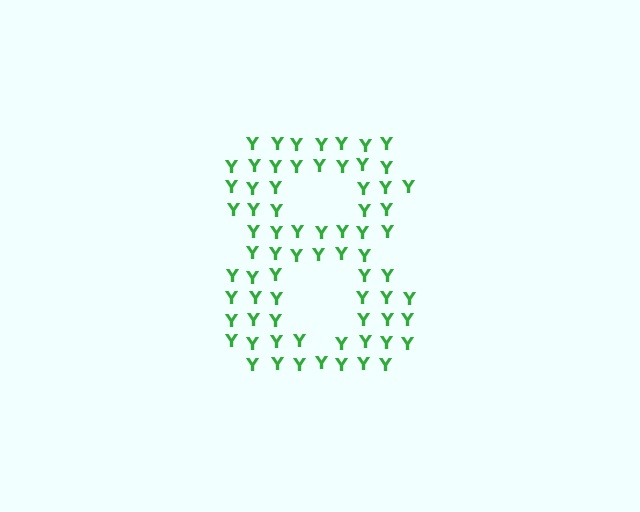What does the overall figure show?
The overall figure shows the digit 8.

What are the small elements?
The small elements are letter Y's.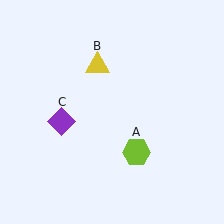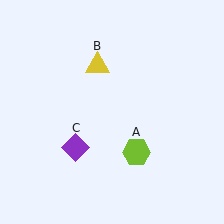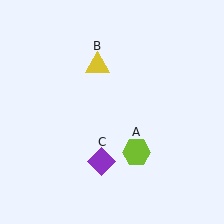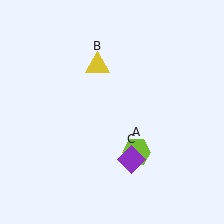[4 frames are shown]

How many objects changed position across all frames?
1 object changed position: purple diamond (object C).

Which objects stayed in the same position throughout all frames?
Lime hexagon (object A) and yellow triangle (object B) remained stationary.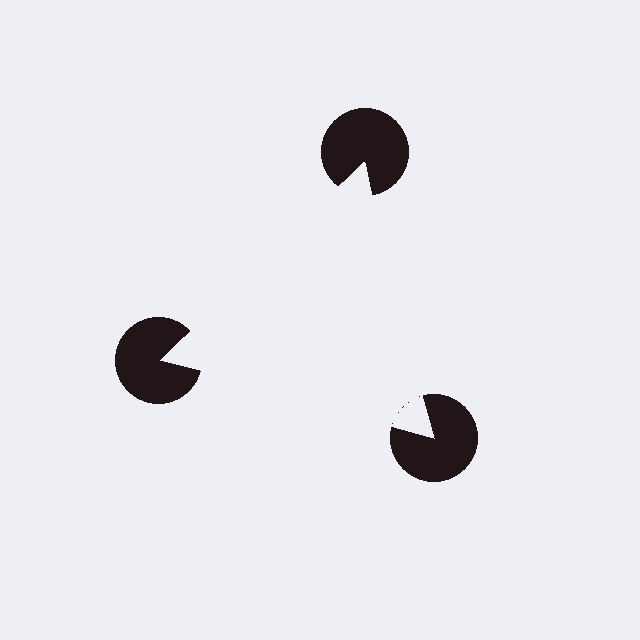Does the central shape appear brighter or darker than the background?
It typically appears slightly brighter than the background, even though no actual brightness change is drawn.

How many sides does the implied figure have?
3 sides.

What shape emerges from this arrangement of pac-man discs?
An illusory triangle — its edges are inferred from the aligned wedge cuts in the pac-man discs, not physically drawn.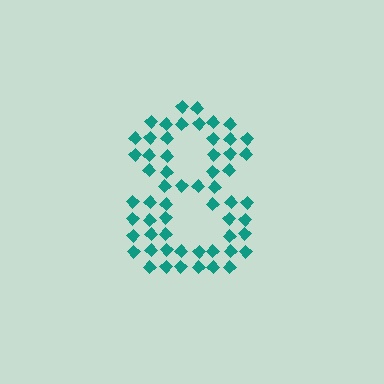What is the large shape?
The large shape is the digit 8.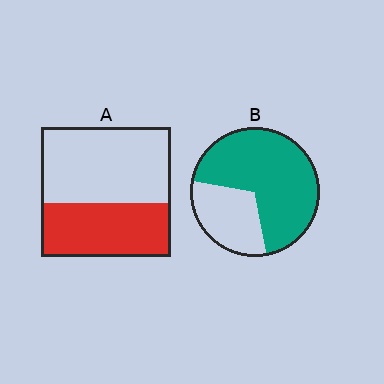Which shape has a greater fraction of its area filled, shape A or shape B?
Shape B.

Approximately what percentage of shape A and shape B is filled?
A is approximately 40% and B is approximately 70%.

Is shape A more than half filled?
No.